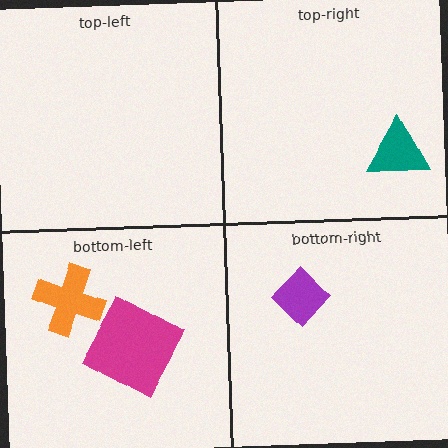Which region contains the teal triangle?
The top-right region.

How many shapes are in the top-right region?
1.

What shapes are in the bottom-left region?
The orange cross, the magenta square.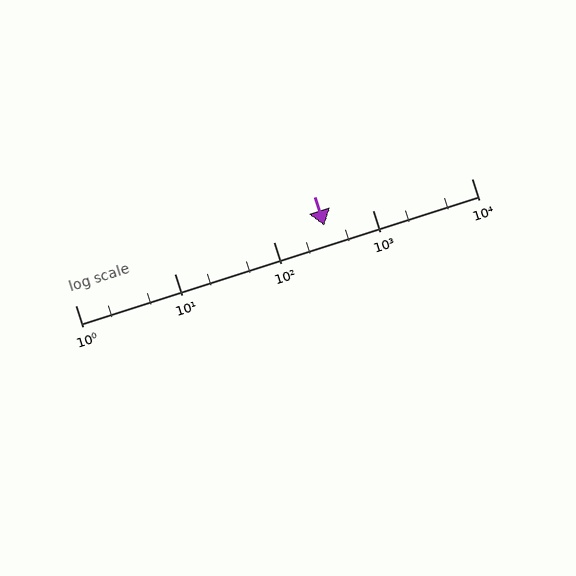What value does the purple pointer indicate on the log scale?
The pointer indicates approximately 330.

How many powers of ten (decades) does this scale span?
The scale spans 4 decades, from 1 to 10000.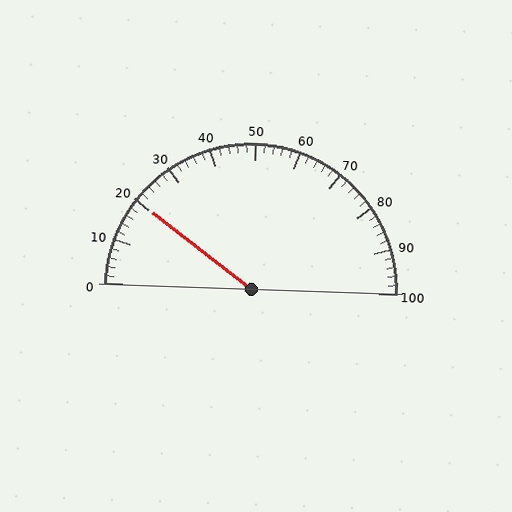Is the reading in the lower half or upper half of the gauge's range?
The reading is in the lower half of the range (0 to 100).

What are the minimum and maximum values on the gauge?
The gauge ranges from 0 to 100.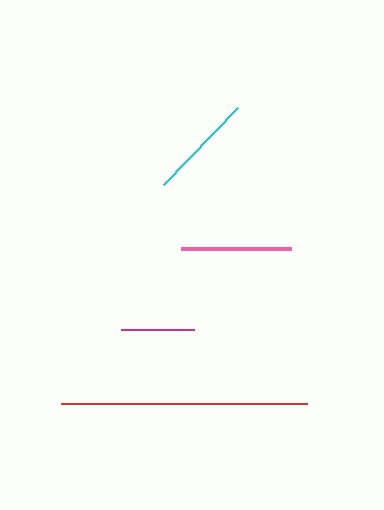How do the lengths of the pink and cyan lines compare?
The pink and cyan lines are approximately the same length.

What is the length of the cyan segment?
The cyan segment is approximately 107 pixels long.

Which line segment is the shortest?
The magenta line is the shortest at approximately 73 pixels.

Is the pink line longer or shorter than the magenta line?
The pink line is longer than the magenta line.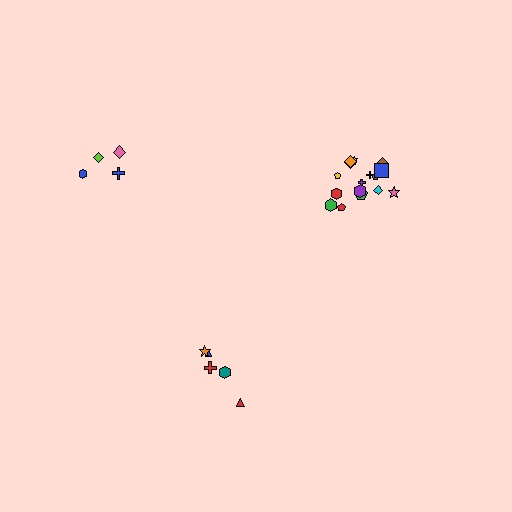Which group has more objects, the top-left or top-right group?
The top-right group.